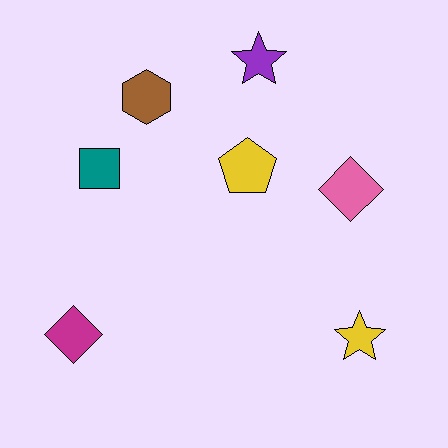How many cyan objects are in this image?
There are no cyan objects.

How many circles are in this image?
There are no circles.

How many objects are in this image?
There are 7 objects.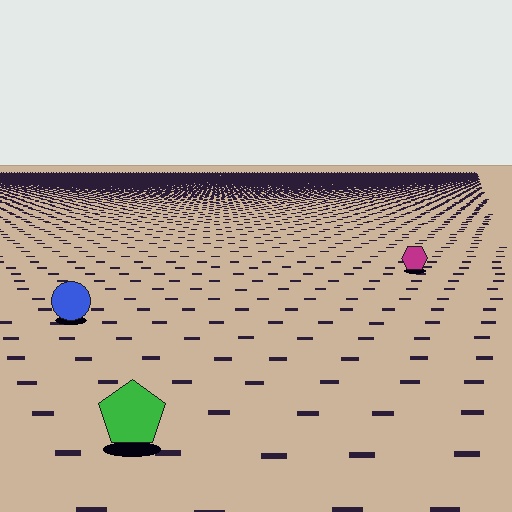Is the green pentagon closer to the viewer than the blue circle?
Yes. The green pentagon is closer — you can tell from the texture gradient: the ground texture is coarser near it.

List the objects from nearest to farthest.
From nearest to farthest: the green pentagon, the blue circle, the magenta hexagon.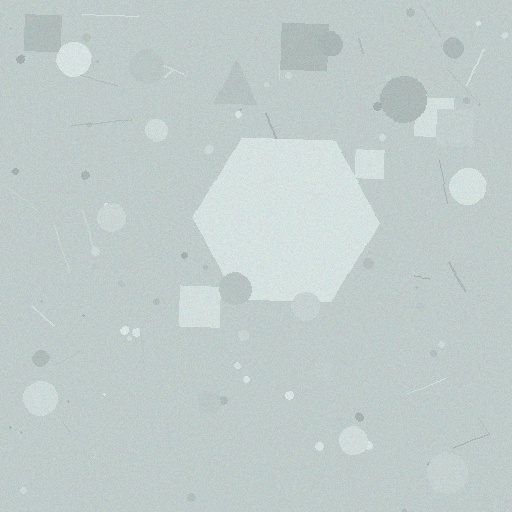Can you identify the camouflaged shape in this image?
The camouflaged shape is a hexagon.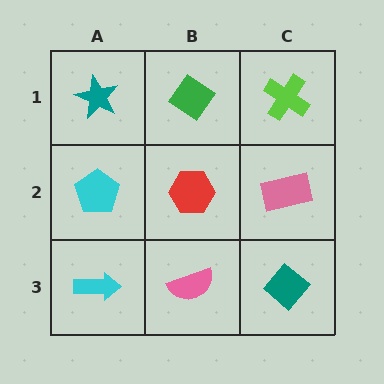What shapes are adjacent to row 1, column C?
A pink rectangle (row 2, column C), a green diamond (row 1, column B).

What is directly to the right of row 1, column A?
A green diamond.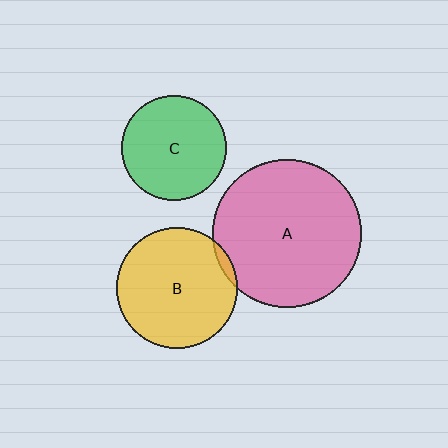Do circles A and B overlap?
Yes.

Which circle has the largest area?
Circle A (pink).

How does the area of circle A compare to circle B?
Approximately 1.5 times.